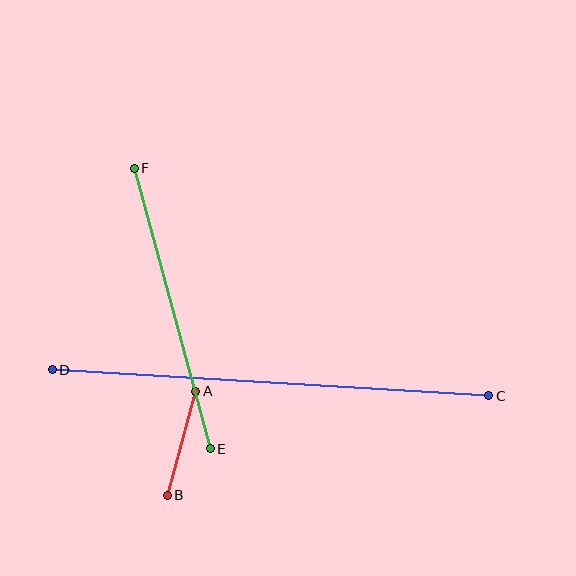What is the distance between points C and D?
The distance is approximately 437 pixels.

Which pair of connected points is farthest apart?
Points C and D are farthest apart.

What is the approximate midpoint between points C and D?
The midpoint is at approximately (271, 383) pixels.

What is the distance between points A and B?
The distance is approximately 107 pixels.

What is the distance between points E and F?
The distance is approximately 291 pixels.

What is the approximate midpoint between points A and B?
The midpoint is at approximately (181, 443) pixels.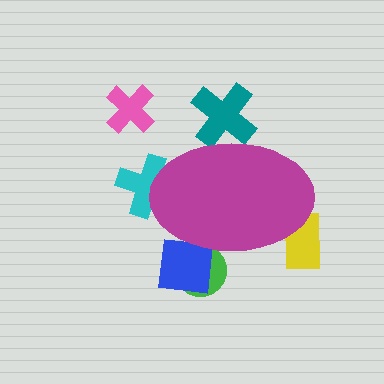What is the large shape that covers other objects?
A magenta ellipse.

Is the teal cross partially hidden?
Yes, the teal cross is partially hidden behind the magenta ellipse.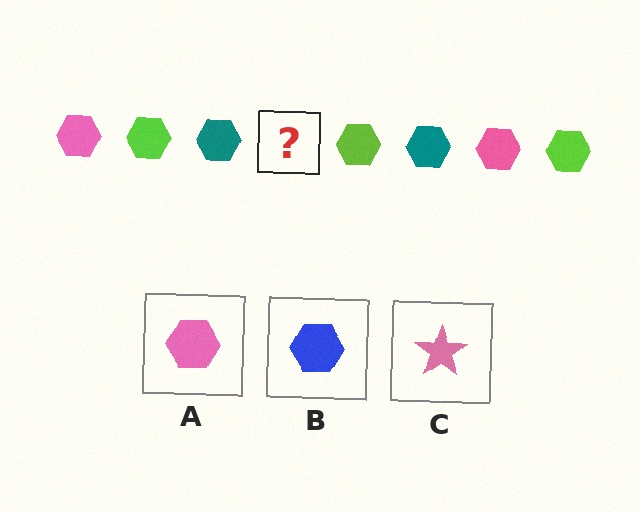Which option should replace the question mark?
Option A.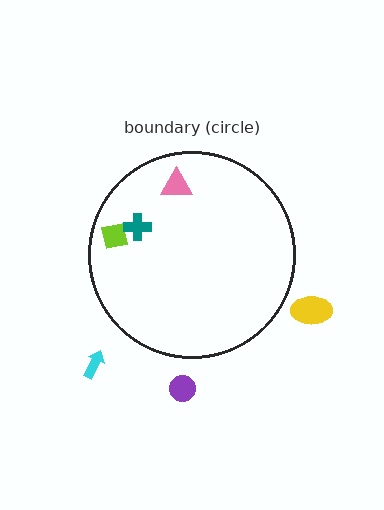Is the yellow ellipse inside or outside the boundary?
Outside.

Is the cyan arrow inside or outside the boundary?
Outside.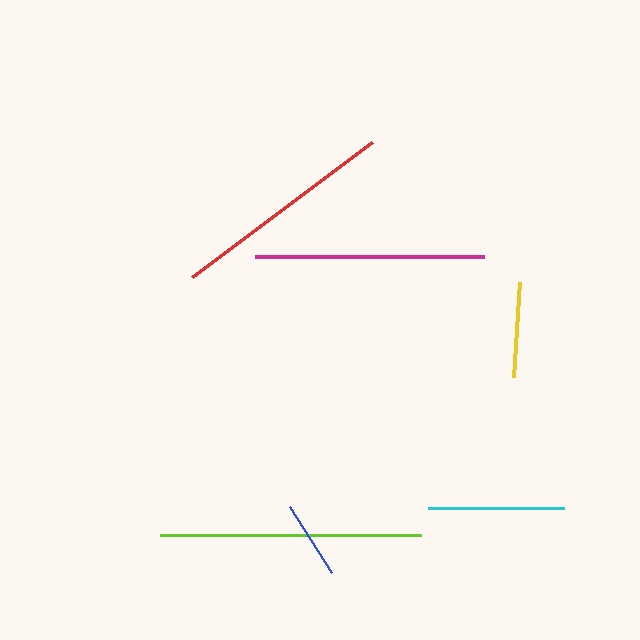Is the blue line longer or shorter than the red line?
The red line is longer than the blue line.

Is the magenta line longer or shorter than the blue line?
The magenta line is longer than the blue line.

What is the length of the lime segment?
The lime segment is approximately 261 pixels long.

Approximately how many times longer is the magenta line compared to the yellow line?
The magenta line is approximately 2.4 times the length of the yellow line.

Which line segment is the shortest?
The blue line is the shortest at approximately 79 pixels.